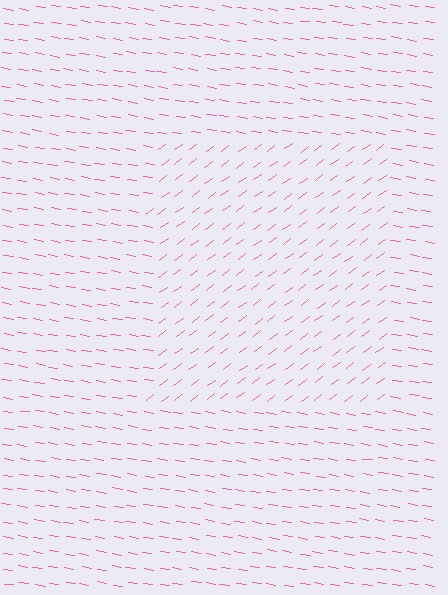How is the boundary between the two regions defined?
The boundary is defined purely by a change in line orientation (approximately 45 degrees difference). All lines are the same color and thickness.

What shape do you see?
I see a rectangle.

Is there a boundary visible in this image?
Yes, there is a texture boundary formed by a change in line orientation.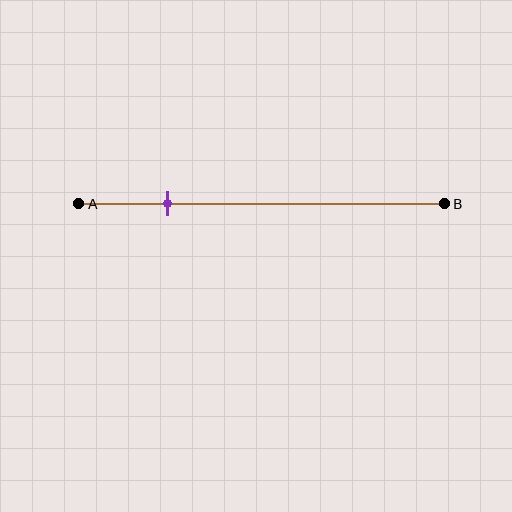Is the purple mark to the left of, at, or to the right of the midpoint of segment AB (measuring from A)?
The purple mark is to the left of the midpoint of segment AB.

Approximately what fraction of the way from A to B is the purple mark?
The purple mark is approximately 25% of the way from A to B.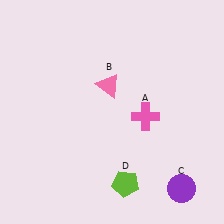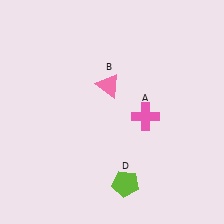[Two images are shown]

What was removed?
The purple circle (C) was removed in Image 2.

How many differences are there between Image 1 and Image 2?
There is 1 difference between the two images.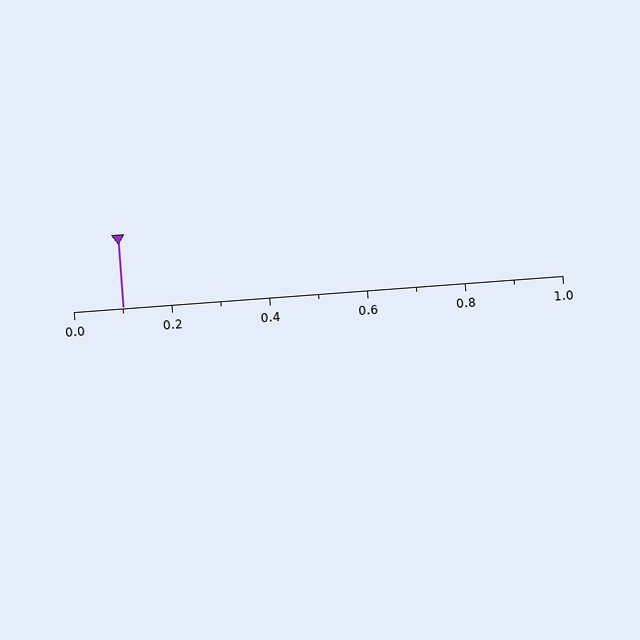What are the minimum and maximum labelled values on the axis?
The axis runs from 0.0 to 1.0.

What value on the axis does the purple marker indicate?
The marker indicates approximately 0.1.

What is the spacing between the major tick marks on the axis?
The major ticks are spaced 0.2 apart.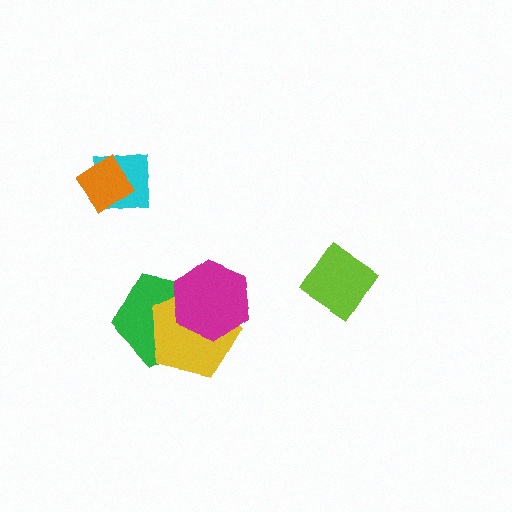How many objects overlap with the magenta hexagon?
2 objects overlap with the magenta hexagon.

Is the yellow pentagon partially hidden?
Yes, it is partially covered by another shape.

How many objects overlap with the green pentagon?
2 objects overlap with the green pentagon.